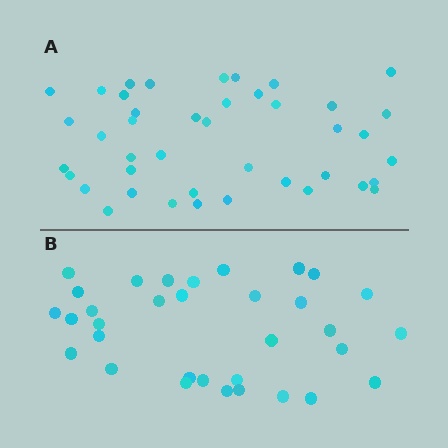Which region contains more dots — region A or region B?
Region A (the top region) has more dots.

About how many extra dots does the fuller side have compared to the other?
Region A has roughly 8 or so more dots than region B.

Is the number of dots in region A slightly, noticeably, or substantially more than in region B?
Region A has noticeably more, but not dramatically so. The ratio is roughly 1.3 to 1.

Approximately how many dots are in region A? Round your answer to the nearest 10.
About 40 dots. (The exact count is 42, which rounds to 40.)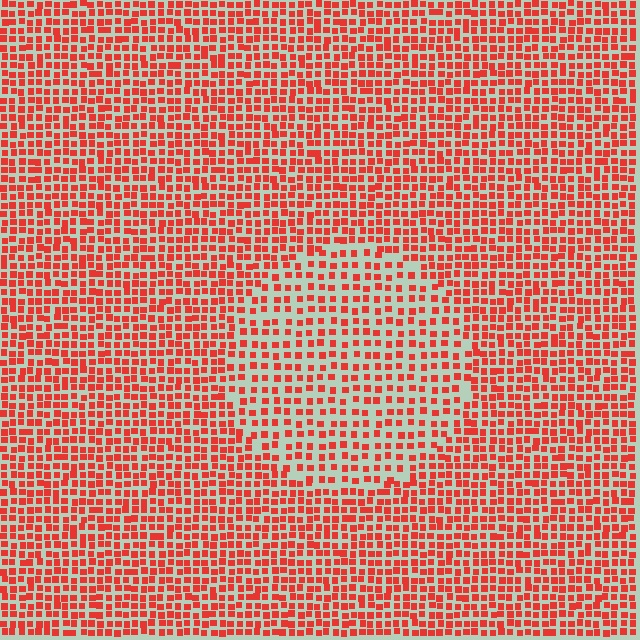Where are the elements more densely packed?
The elements are more densely packed outside the circle boundary.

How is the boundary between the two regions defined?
The boundary is defined by a change in element density (approximately 1.7x ratio). All elements are the same color, size, and shape.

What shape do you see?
I see a circle.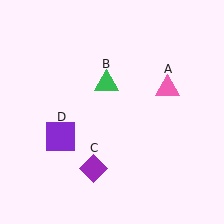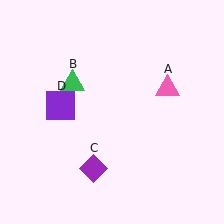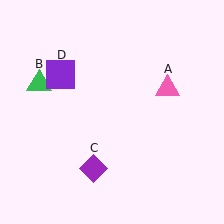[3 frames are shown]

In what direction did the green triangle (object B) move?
The green triangle (object B) moved left.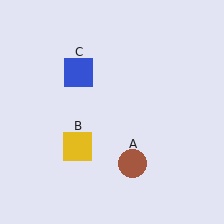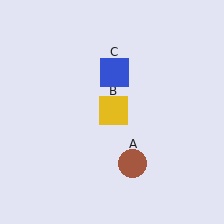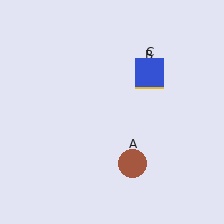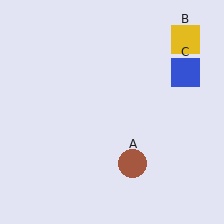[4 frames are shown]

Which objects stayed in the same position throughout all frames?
Brown circle (object A) remained stationary.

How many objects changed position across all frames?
2 objects changed position: yellow square (object B), blue square (object C).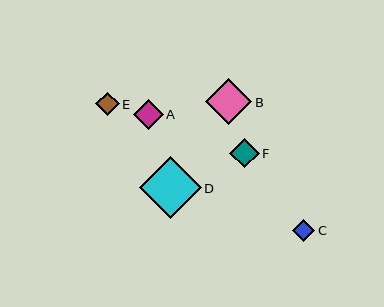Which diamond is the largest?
Diamond D is the largest with a size of approximately 62 pixels.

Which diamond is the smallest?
Diamond C is the smallest with a size of approximately 22 pixels.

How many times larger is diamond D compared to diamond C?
Diamond D is approximately 2.8 times the size of diamond C.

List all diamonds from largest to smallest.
From largest to smallest: D, B, A, F, E, C.